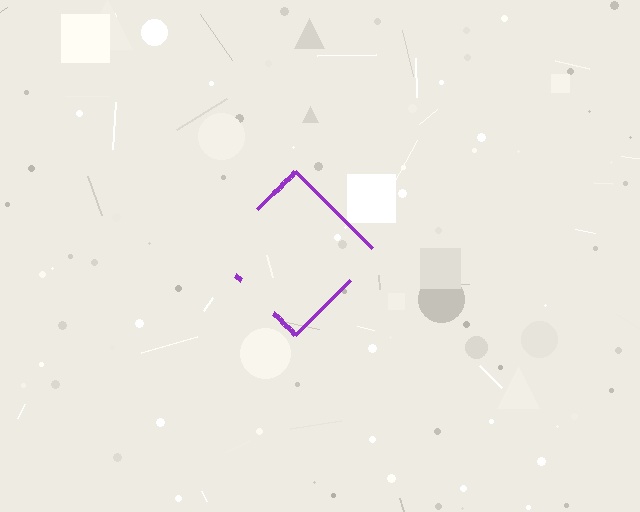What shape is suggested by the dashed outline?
The dashed outline suggests a diamond.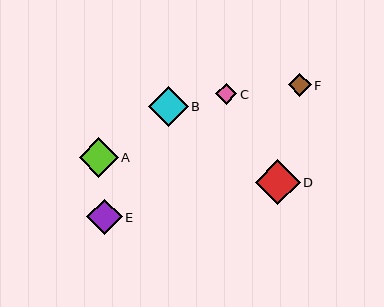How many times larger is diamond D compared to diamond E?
Diamond D is approximately 1.3 times the size of diamond E.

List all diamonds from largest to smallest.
From largest to smallest: D, B, A, E, F, C.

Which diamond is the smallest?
Diamond C is the smallest with a size of approximately 21 pixels.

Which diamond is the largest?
Diamond D is the largest with a size of approximately 45 pixels.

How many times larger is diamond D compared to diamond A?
Diamond D is approximately 1.2 times the size of diamond A.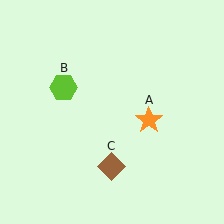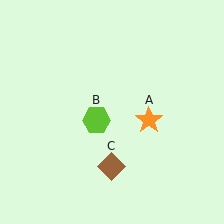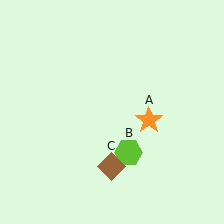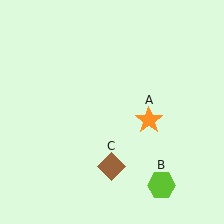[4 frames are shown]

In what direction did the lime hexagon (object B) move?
The lime hexagon (object B) moved down and to the right.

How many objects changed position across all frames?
1 object changed position: lime hexagon (object B).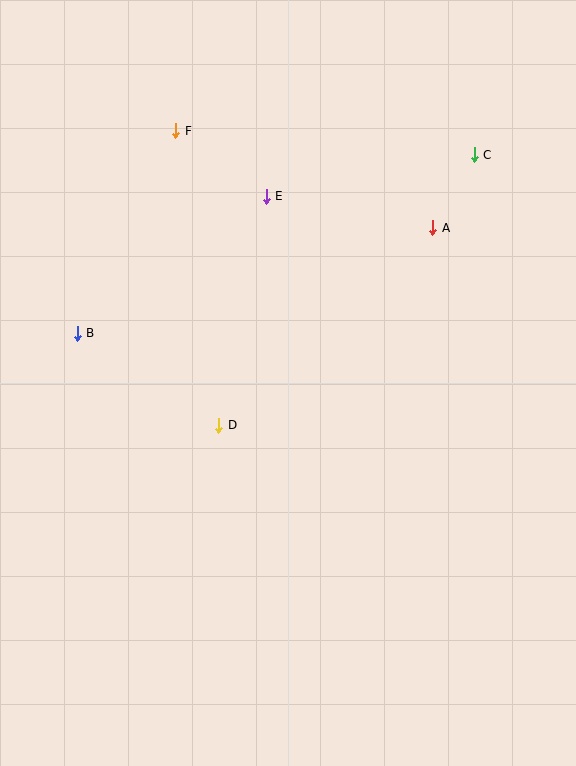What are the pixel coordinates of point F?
Point F is at (176, 131).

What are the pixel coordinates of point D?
Point D is at (219, 425).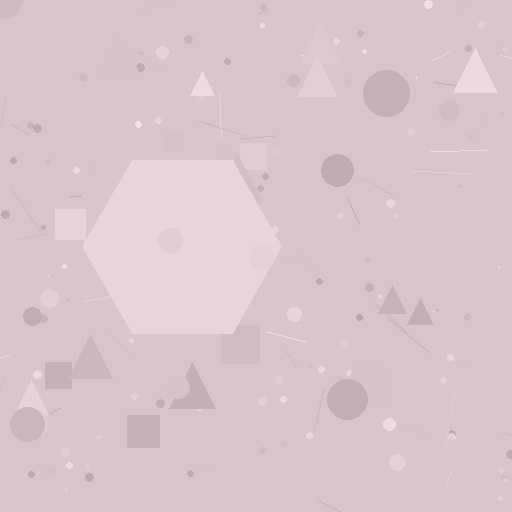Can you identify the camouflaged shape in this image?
The camouflaged shape is a hexagon.